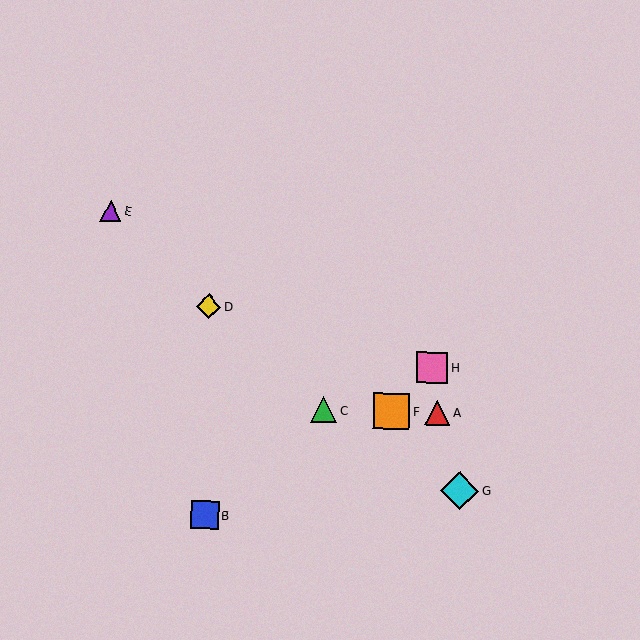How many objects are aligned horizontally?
3 objects (A, C, F) are aligned horizontally.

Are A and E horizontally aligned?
No, A is at y≈412 and E is at y≈211.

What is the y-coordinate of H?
Object H is at y≈368.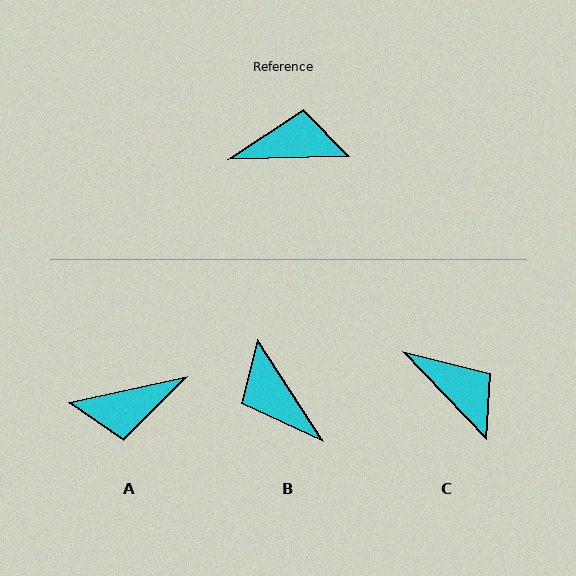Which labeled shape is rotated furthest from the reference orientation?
A, about 169 degrees away.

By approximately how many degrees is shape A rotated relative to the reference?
Approximately 169 degrees clockwise.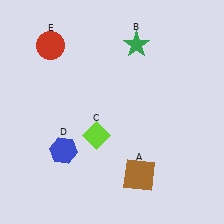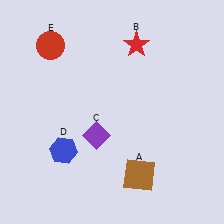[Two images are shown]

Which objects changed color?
B changed from green to red. C changed from lime to purple.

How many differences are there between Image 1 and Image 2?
There are 2 differences between the two images.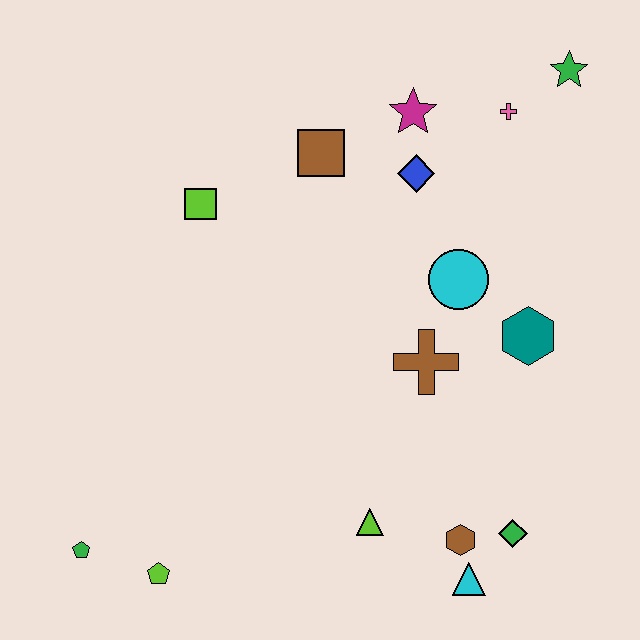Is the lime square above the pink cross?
No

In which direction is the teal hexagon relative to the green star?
The teal hexagon is below the green star.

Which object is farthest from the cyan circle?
The green pentagon is farthest from the cyan circle.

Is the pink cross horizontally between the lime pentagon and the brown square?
No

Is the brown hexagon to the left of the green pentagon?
No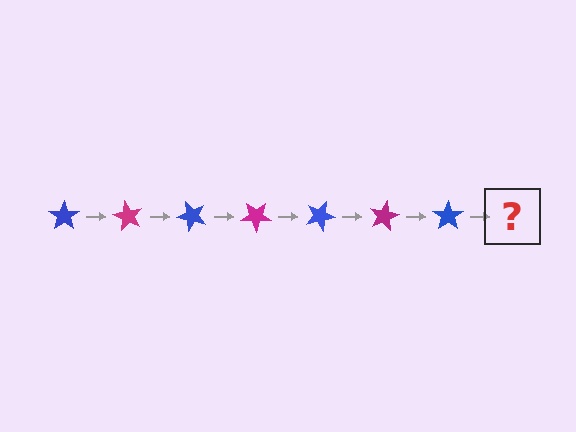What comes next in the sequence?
The next element should be a magenta star, rotated 420 degrees from the start.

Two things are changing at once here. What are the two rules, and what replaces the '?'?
The two rules are that it rotates 60 degrees each step and the color cycles through blue and magenta. The '?' should be a magenta star, rotated 420 degrees from the start.